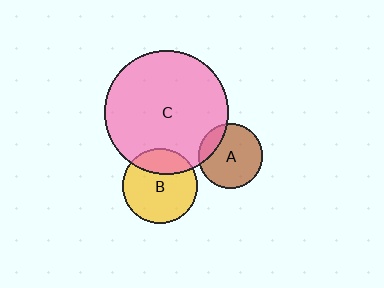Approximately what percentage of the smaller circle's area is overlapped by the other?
Approximately 20%.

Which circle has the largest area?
Circle C (pink).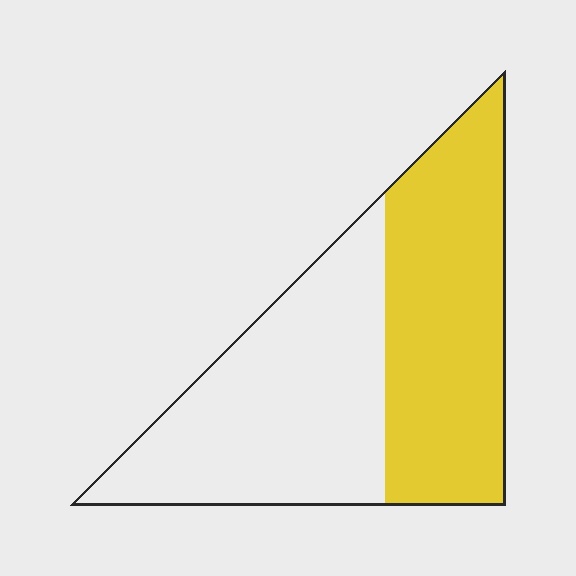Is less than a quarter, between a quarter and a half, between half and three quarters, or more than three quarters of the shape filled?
Between a quarter and a half.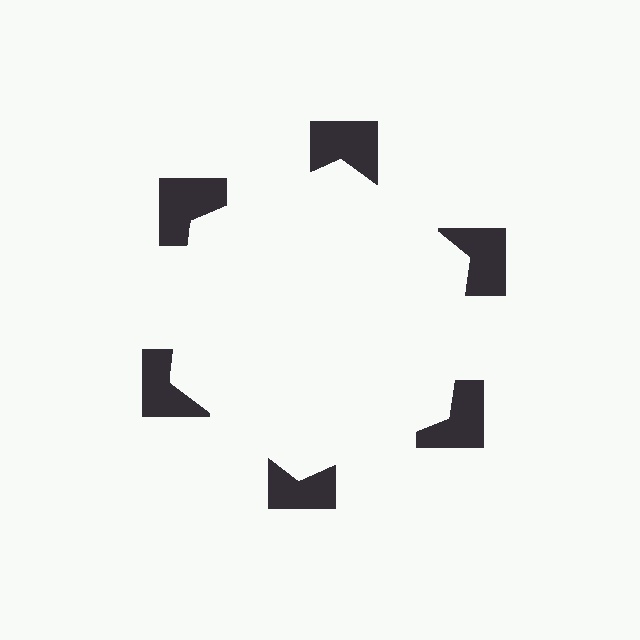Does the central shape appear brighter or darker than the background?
It typically appears slightly brighter than the background, even though no actual brightness change is drawn.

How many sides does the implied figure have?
6 sides.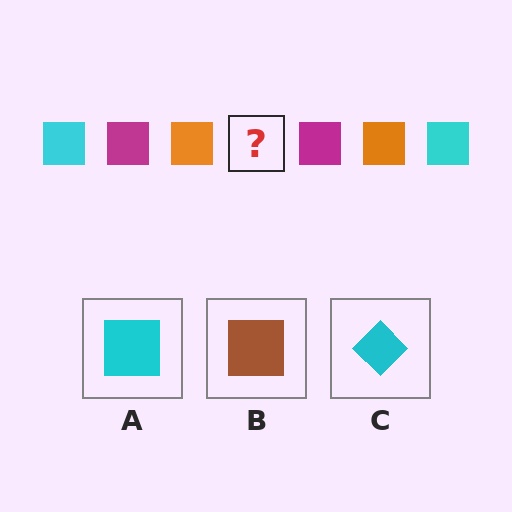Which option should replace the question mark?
Option A.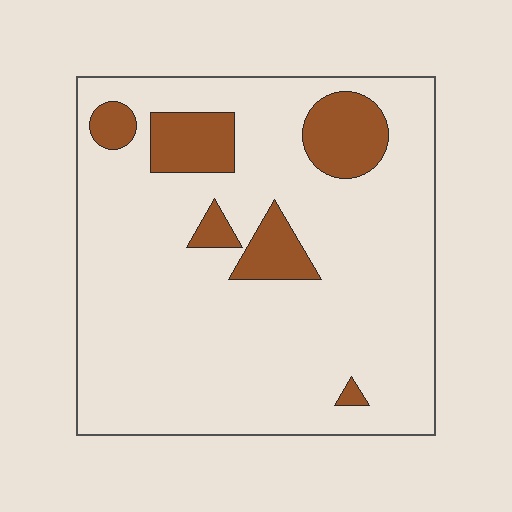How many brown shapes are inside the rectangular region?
6.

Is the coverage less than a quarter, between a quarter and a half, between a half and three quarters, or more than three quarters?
Less than a quarter.